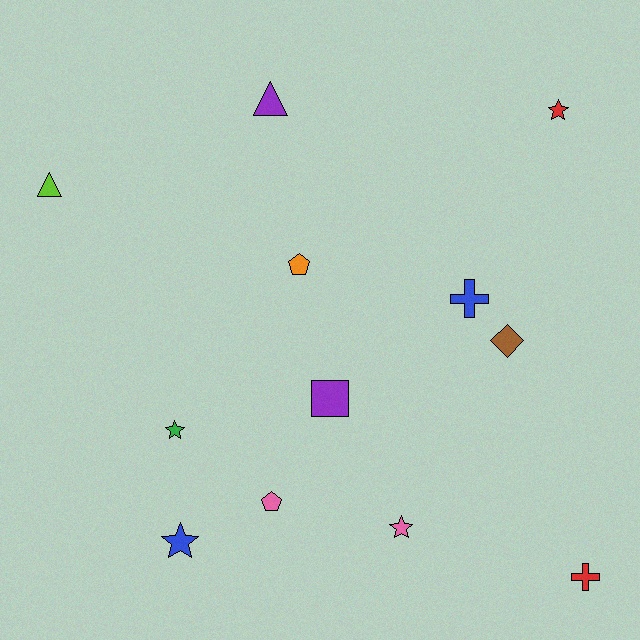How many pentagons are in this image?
There are 2 pentagons.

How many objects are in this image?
There are 12 objects.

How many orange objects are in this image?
There is 1 orange object.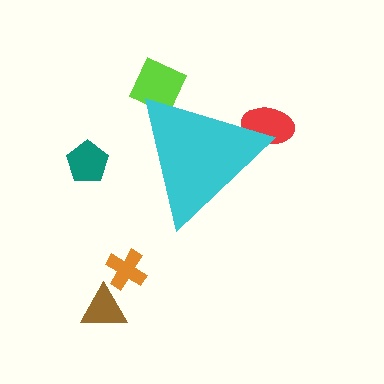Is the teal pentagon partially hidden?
No, the teal pentagon is fully visible.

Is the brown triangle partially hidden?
No, the brown triangle is fully visible.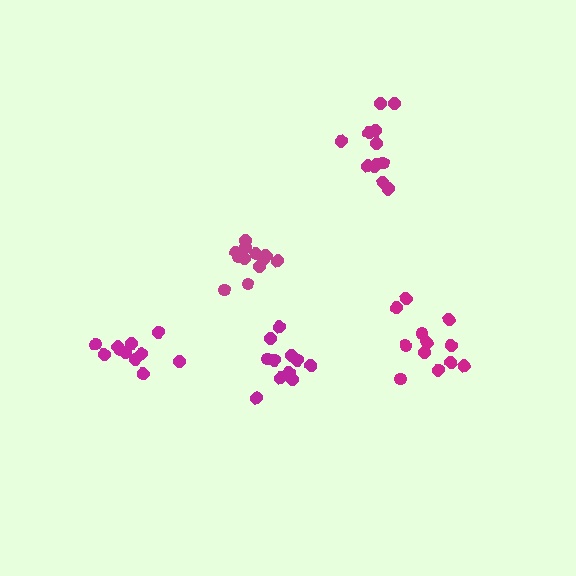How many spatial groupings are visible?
There are 5 spatial groupings.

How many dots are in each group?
Group 1: 12 dots, Group 2: 12 dots, Group 3: 11 dots, Group 4: 12 dots, Group 5: 11 dots (58 total).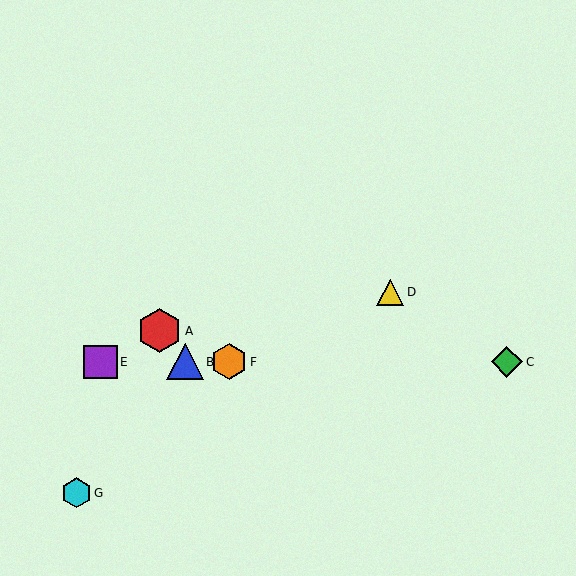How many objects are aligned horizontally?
4 objects (B, C, E, F) are aligned horizontally.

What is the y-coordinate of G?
Object G is at y≈493.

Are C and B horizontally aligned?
Yes, both are at y≈362.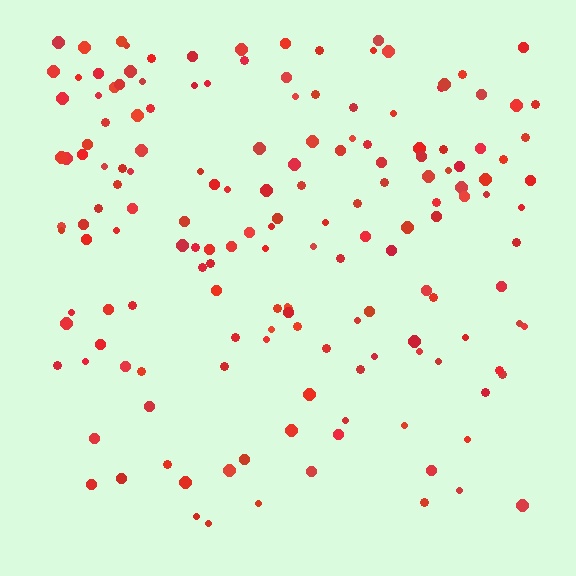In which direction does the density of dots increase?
From bottom to top, with the top side densest.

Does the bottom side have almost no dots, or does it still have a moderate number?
Still a moderate number, just noticeably fewer than the top.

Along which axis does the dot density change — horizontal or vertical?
Vertical.